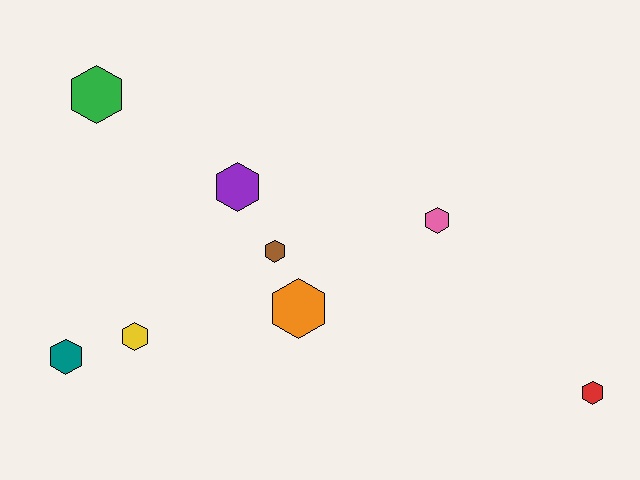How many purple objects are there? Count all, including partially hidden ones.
There is 1 purple object.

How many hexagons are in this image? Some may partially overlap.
There are 8 hexagons.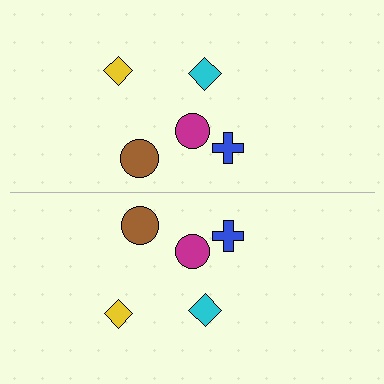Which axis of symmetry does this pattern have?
The pattern has a horizontal axis of symmetry running through the center of the image.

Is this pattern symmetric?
Yes, this pattern has bilateral (reflection) symmetry.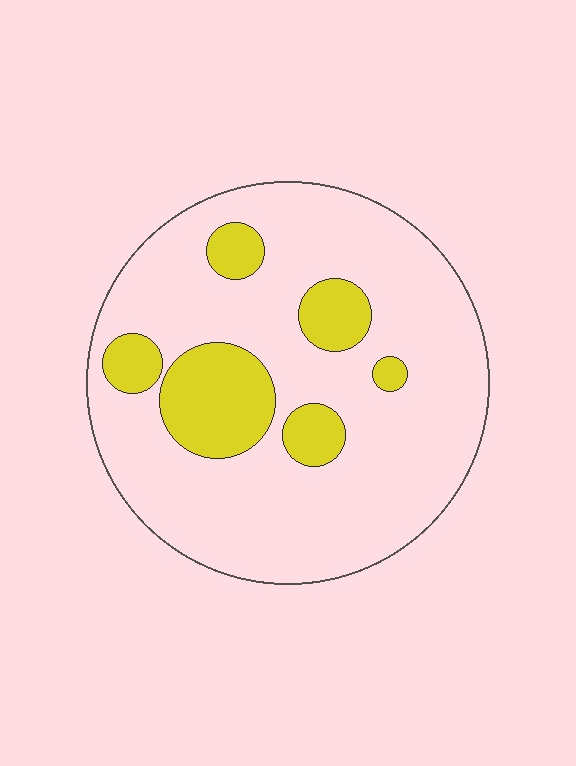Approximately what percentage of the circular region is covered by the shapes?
Approximately 20%.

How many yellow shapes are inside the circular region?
6.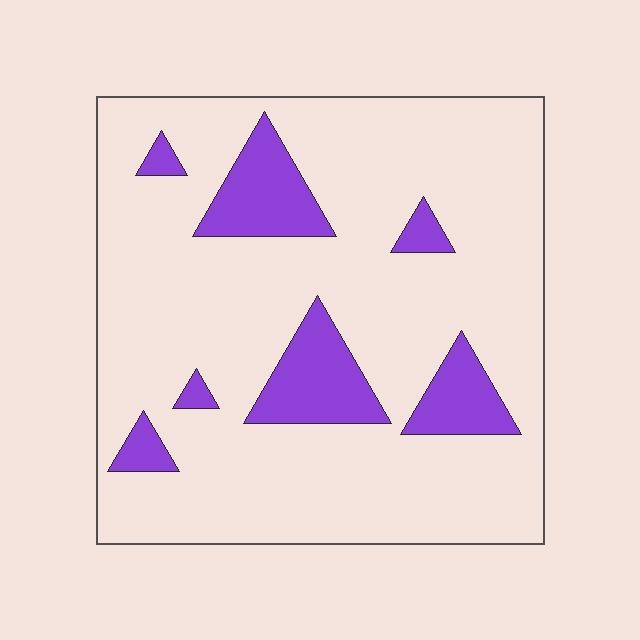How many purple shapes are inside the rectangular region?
7.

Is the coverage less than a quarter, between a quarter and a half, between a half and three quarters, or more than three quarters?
Less than a quarter.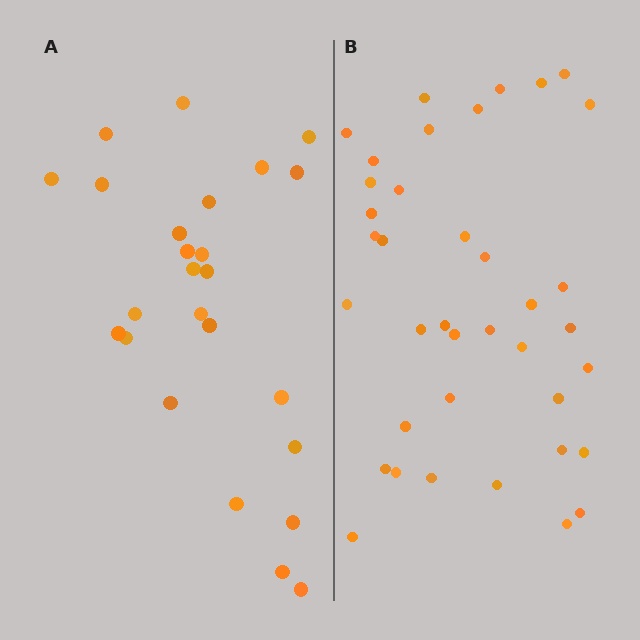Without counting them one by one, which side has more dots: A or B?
Region B (the right region) has more dots.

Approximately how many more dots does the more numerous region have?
Region B has approximately 15 more dots than region A.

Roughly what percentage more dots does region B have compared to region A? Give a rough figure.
About 50% more.